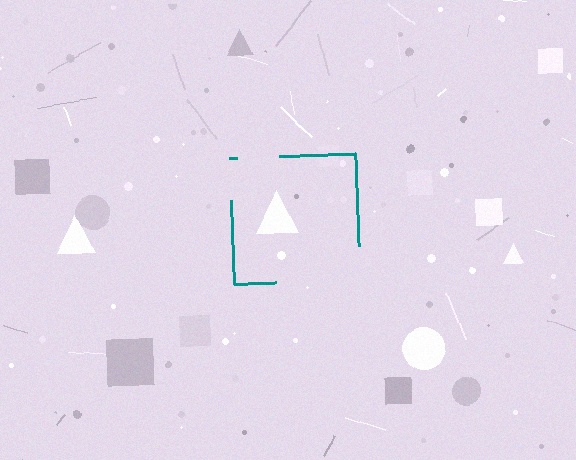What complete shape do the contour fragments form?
The contour fragments form a square.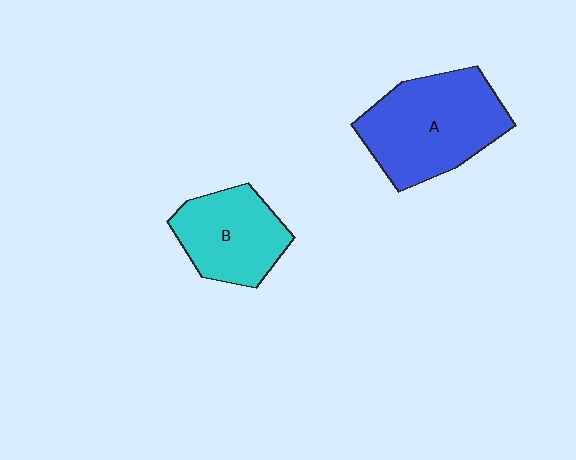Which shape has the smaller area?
Shape B (cyan).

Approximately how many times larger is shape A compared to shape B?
Approximately 1.4 times.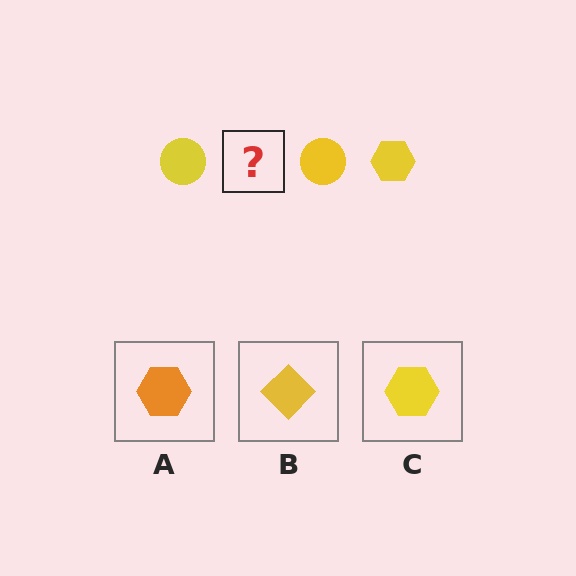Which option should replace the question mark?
Option C.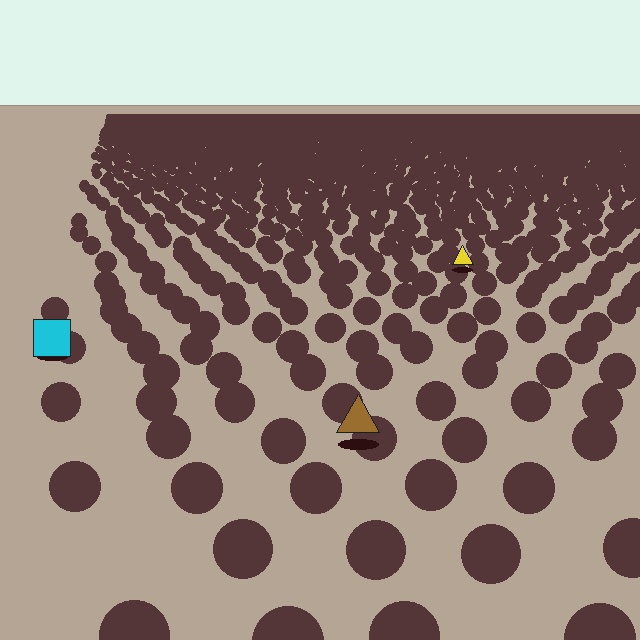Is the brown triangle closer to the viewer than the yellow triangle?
Yes. The brown triangle is closer — you can tell from the texture gradient: the ground texture is coarser near it.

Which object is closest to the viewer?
The brown triangle is closest. The texture marks near it are larger and more spread out.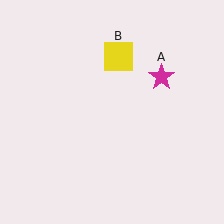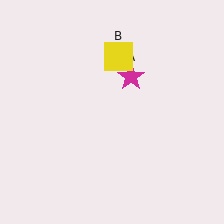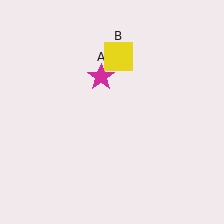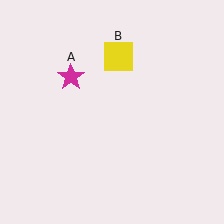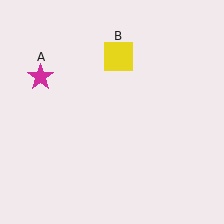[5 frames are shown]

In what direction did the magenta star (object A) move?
The magenta star (object A) moved left.